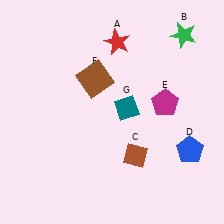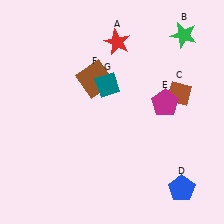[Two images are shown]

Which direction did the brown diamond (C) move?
The brown diamond (C) moved up.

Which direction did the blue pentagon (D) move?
The blue pentagon (D) moved down.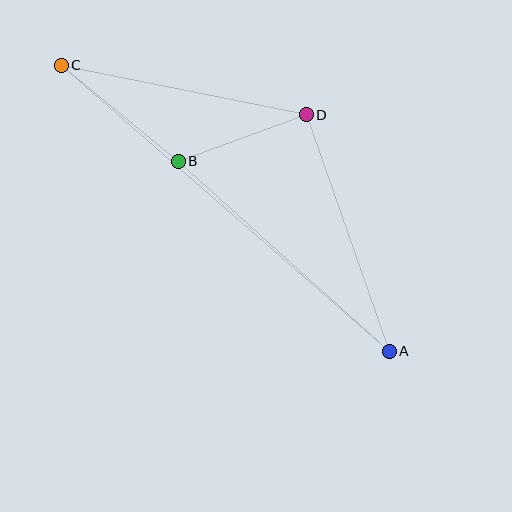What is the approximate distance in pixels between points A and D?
The distance between A and D is approximately 251 pixels.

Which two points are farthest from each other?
Points A and C are farthest from each other.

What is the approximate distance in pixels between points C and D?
The distance between C and D is approximately 250 pixels.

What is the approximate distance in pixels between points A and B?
The distance between A and B is approximately 284 pixels.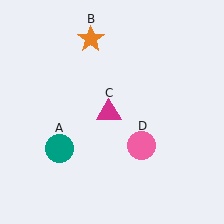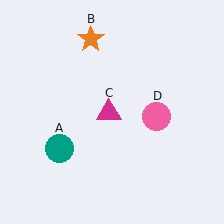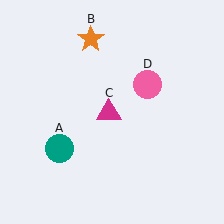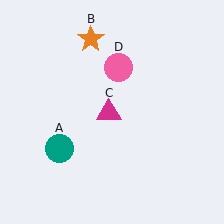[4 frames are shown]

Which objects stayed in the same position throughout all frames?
Teal circle (object A) and orange star (object B) and magenta triangle (object C) remained stationary.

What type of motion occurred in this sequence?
The pink circle (object D) rotated counterclockwise around the center of the scene.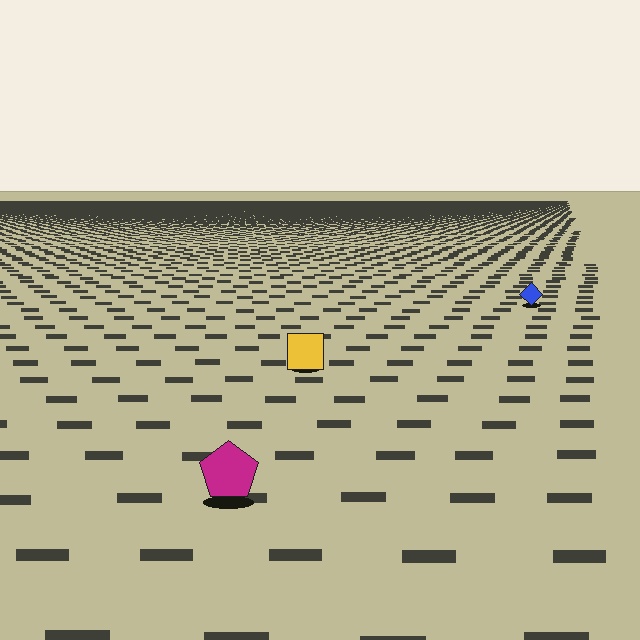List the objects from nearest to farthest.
From nearest to farthest: the magenta pentagon, the yellow square, the blue diamond.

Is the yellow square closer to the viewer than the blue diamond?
Yes. The yellow square is closer — you can tell from the texture gradient: the ground texture is coarser near it.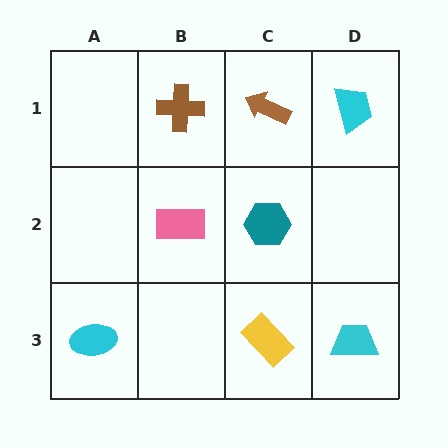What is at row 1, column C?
A brown arrow.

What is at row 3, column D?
A cyan trapezoid.